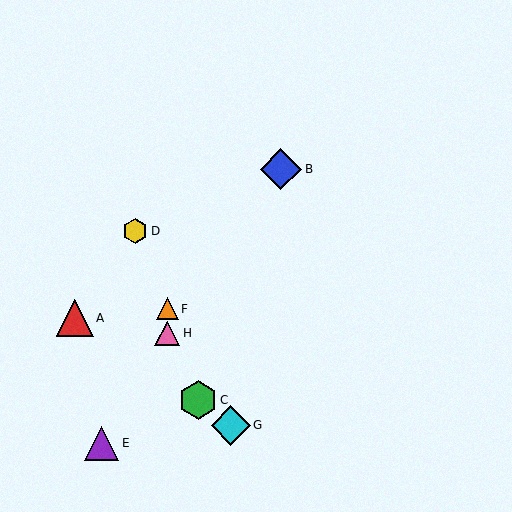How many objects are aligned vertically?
2 objects (F, H) are aligned vertically.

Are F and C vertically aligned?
No, F is at x≈167 and C is at x≈198.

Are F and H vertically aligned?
Yes, both are at x≈167.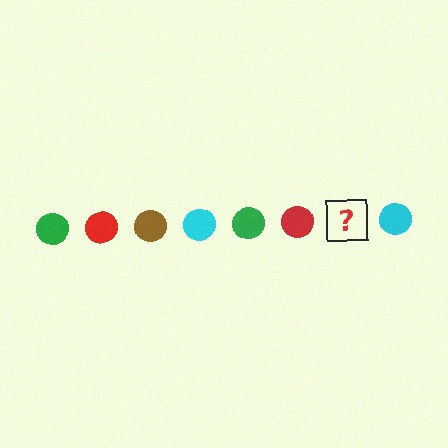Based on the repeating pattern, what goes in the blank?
The blank should be a brown circle.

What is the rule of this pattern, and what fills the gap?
The rule is that the pattern cycles through green, red, brown, cyan circles. The gap should be filled with a brown circle.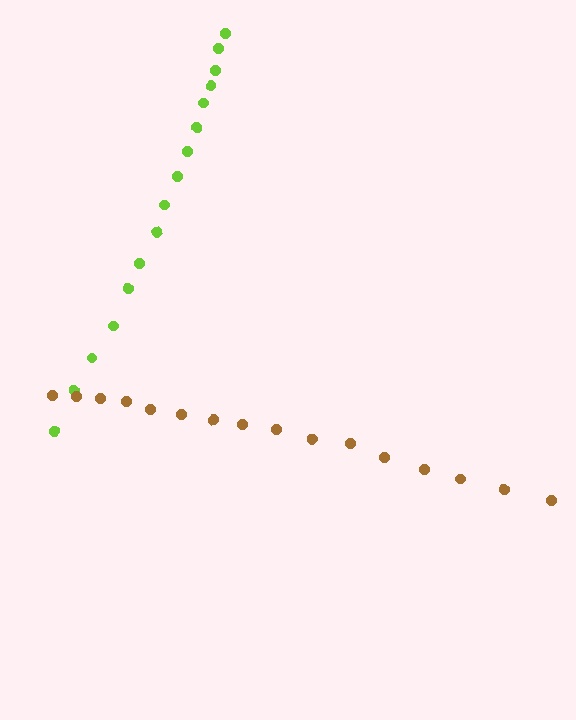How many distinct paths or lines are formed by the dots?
There are 2 distinct paths.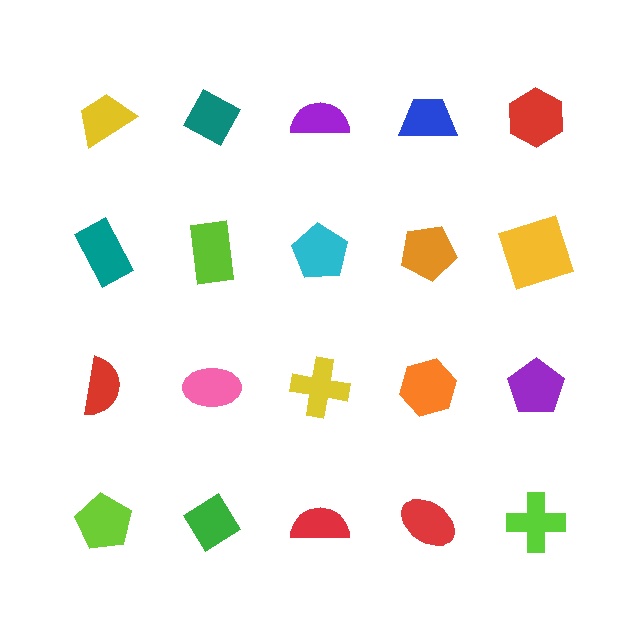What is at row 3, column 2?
A pink ellipse.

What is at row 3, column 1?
A red semicircle.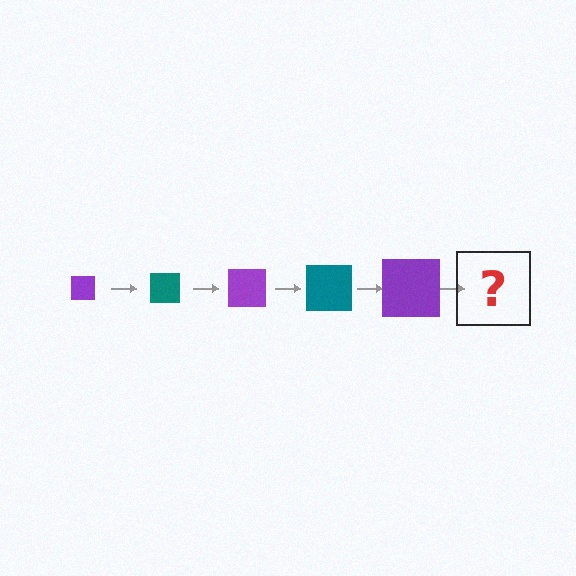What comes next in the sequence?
The next element should be a teal square, larger than the previous one.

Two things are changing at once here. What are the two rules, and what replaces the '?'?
The two rules are that the square grows larger each step and the color cycles through purple and teal. The '?' should be a teal square, larger than the previous one.